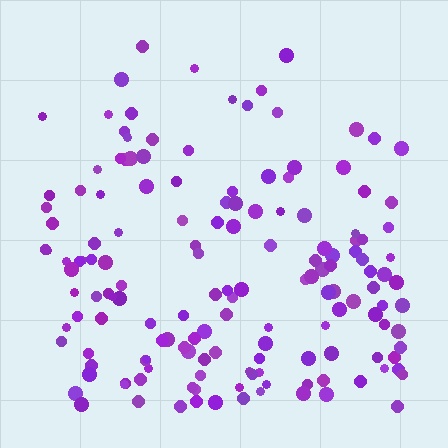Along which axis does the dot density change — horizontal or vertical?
Vertical.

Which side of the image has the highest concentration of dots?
The bottom.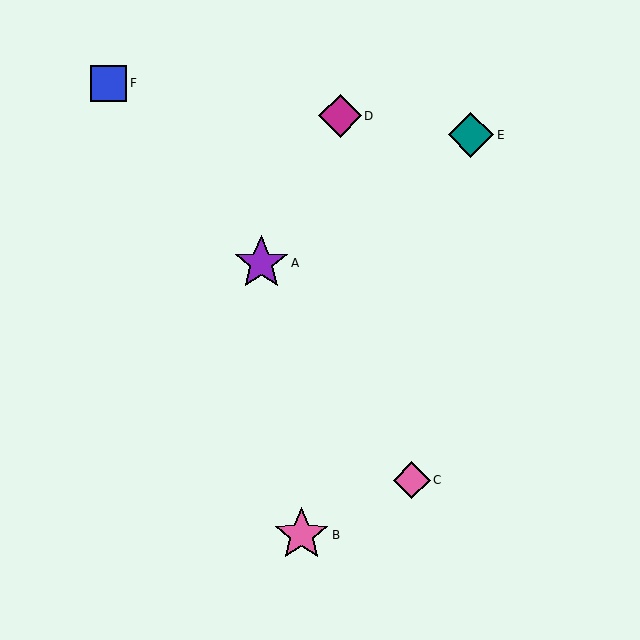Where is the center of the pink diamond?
The center of the pink diamond is at (412, 480).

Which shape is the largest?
The pink star (labeled B) is the largest.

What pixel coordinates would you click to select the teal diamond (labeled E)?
Click at (471, 135) to select the teal diamond E.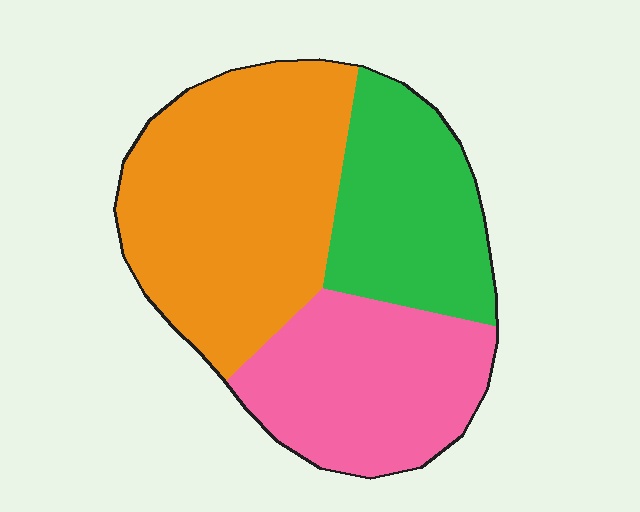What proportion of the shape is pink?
Pink takes up about one third (1/3) of the shape.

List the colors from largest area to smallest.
From largest to smallest: orange, pink, green.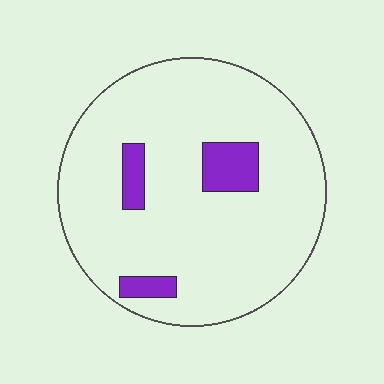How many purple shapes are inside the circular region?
3.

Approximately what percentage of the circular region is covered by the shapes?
Approximately 10%.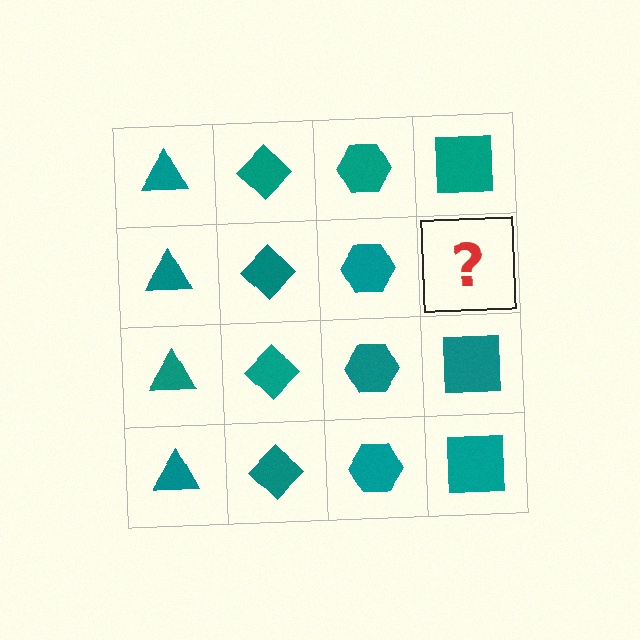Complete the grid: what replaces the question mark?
The question mark should be replaced with a teal square.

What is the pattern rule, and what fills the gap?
The rule is that each column has a consistent shape. The gap should be filled with a teal square.